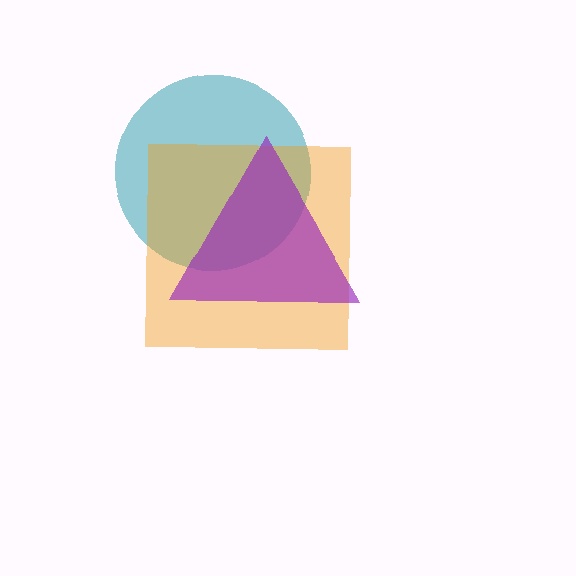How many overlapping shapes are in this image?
There are 3 overlapping shapes in the image.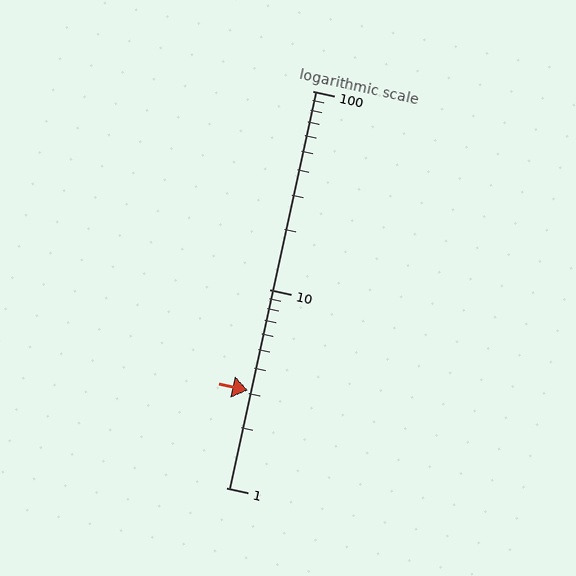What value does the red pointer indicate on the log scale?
The pointer indicates approximately 3.1.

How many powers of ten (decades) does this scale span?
The scale spans 2 decades, from 1 to 100.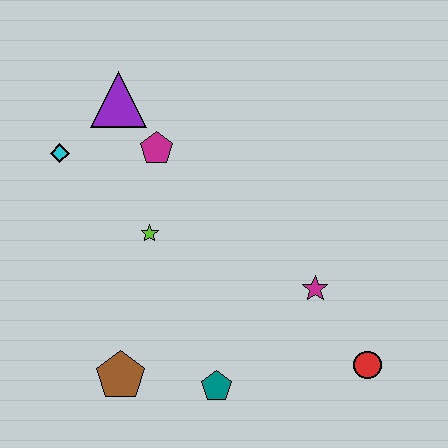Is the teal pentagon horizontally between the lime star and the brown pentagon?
No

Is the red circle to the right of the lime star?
Yes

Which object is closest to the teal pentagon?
The brown pentagon is closest to the teal pentagon.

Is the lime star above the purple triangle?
No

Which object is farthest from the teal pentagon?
The purple triangle is farthest from the teal pentagon.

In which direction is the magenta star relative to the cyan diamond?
The magenta star is to the right of the cyan diamond.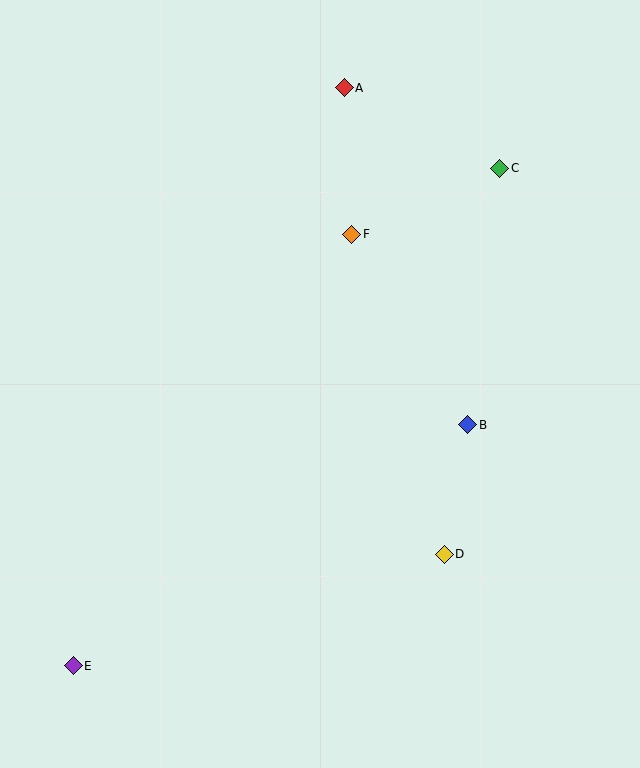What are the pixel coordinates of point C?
Point C is at (500, 168).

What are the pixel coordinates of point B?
Point B is at (468, 425).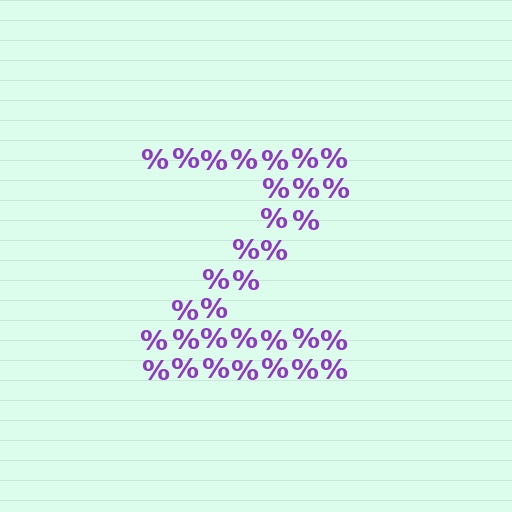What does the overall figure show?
The overall figure shows the letter Z.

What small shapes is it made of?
It is made of small percent signs.